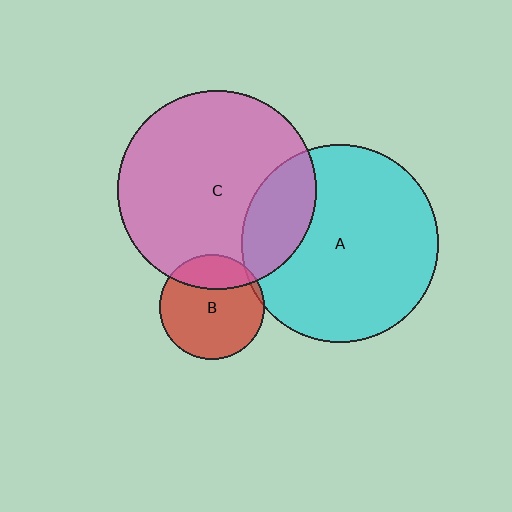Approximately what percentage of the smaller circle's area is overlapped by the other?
Approximately 20%.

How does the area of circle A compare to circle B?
Approximately 3.6 times.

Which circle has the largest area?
Circle C (pink).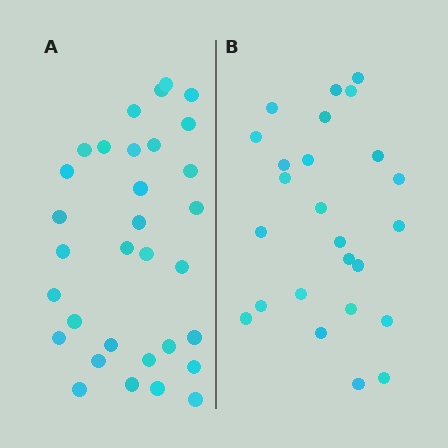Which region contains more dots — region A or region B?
Region A (the left region) has more dots.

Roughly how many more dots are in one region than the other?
Region A has roughly 8 or so more dots than region B.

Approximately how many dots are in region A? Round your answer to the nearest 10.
About 30 dots. (The exact count is 32, which rounds to 30.)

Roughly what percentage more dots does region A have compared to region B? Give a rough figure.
About 30% more.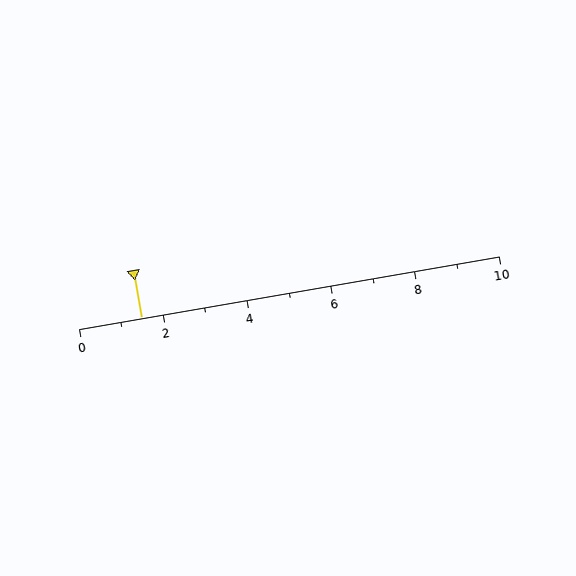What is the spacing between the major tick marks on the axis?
The major ticks are spaced 2 apart.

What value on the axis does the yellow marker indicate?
The marker indicates approximately 1.5.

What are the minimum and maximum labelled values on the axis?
The axis runs from 0 to 10.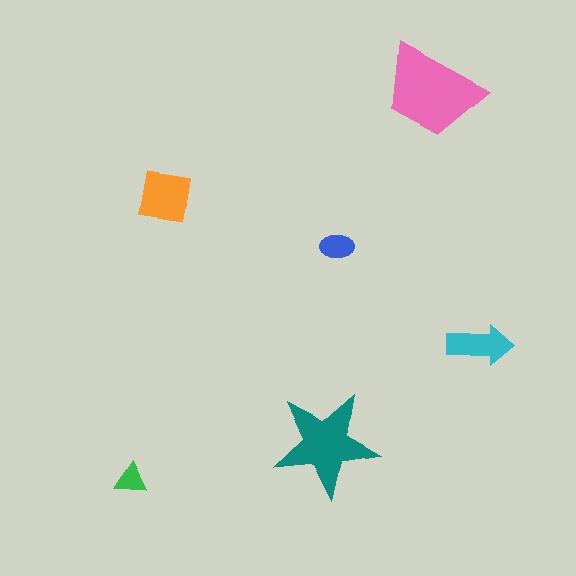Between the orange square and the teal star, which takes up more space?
The teal star.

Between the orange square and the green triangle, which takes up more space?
The orange square.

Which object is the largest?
The pink trapezoid.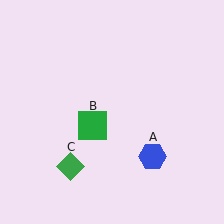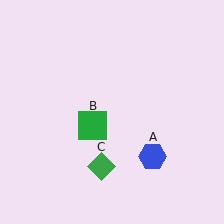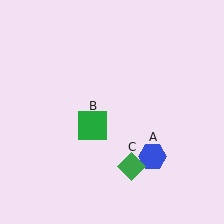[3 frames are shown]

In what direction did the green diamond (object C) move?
The green diamond (object C) moved right.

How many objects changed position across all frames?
1 object changed position: green diamond (object C).